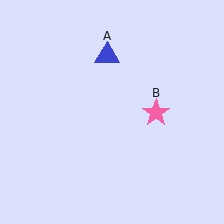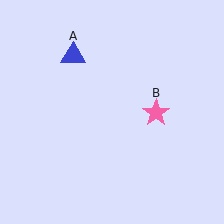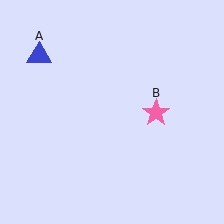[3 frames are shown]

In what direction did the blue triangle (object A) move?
The blue triangle (object A) moved left.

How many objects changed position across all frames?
1 object changed position: blue triangle (object A).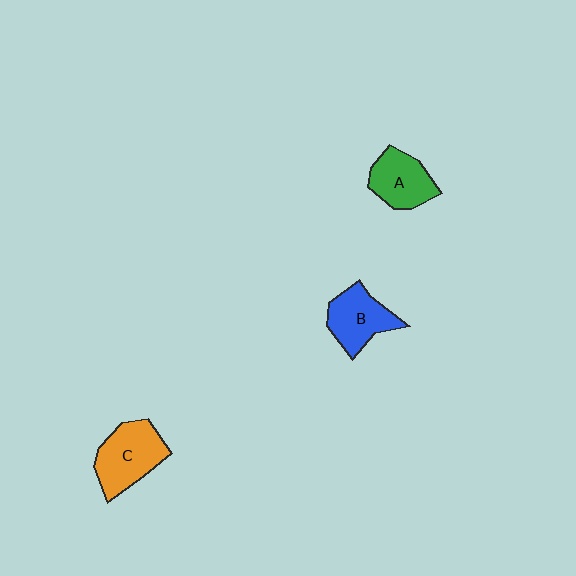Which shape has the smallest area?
Shape A (green).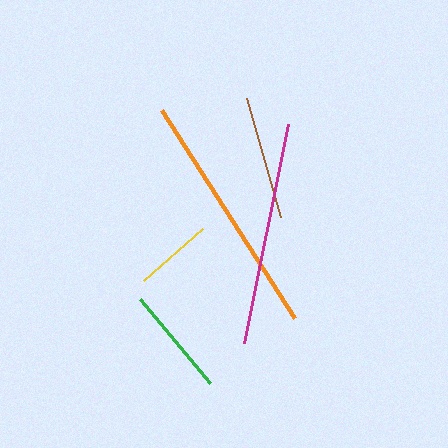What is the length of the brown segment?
The brown segment is approximately 124 pixels long.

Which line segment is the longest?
The orange line is the longest at approximately 247 pixels.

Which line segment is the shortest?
The yellow line is the shortest at approximately 79 pixels.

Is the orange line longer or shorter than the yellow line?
The orange line is longer than the yellow line.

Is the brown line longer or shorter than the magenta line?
The magenta line is longer than the brown line.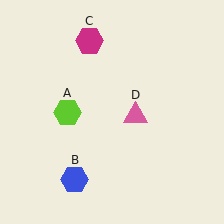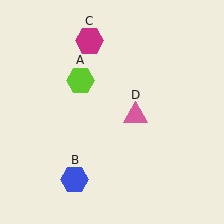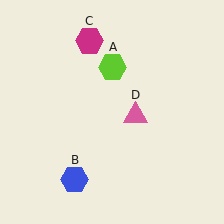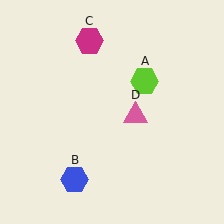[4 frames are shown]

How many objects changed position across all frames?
1 object changed position: lime hexagon (object A).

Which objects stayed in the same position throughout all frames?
Blue hexagon (object B) and magenta hexagon (object C) and pink triangle (object D) remained stationary.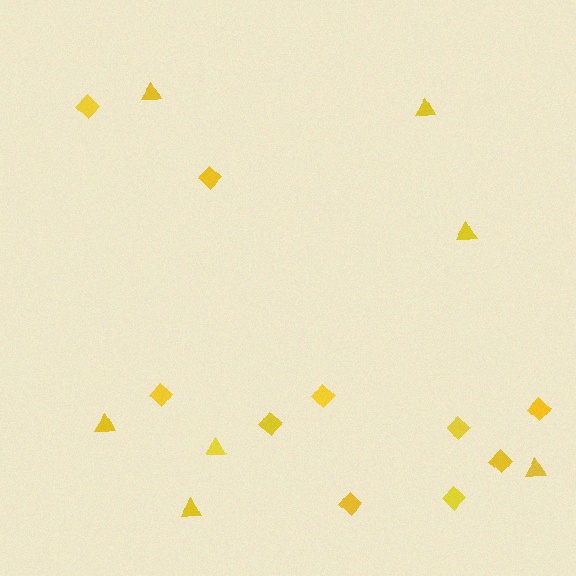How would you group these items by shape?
There are 2 groups: one group of triangles (7) and one group of diamonds (10).